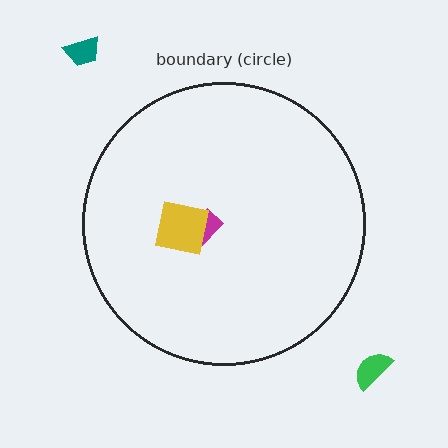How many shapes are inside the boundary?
2 inside, 2 outside.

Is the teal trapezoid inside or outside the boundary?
Outside.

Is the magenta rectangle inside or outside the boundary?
Inside.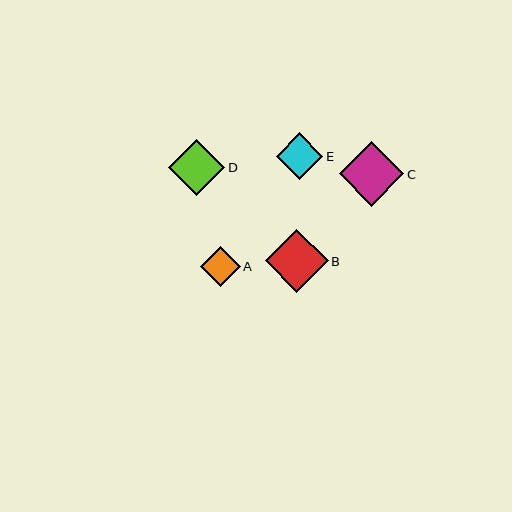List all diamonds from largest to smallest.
From largest to smallest: C, B, D, E, A.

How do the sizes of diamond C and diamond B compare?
Diamond C and diamond B are approximately the same size.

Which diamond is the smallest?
Diamond A is the smallest with a size of approximately 40 pixels.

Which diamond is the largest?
Diamond C is the largest with a size of approximately 65 pixels.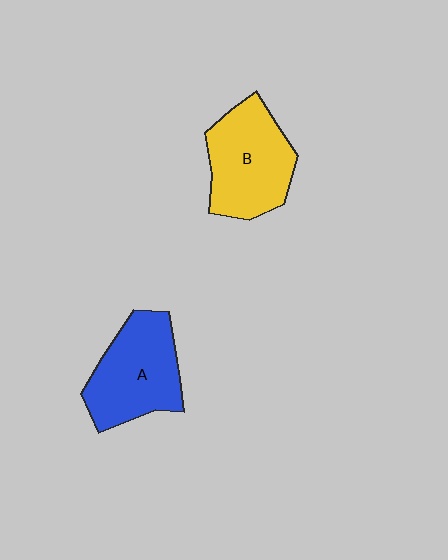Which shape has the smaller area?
Shape A (blue).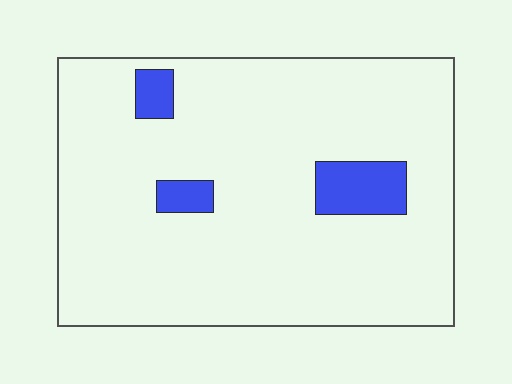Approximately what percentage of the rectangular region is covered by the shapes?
Approximately 10%.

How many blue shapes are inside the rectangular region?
3.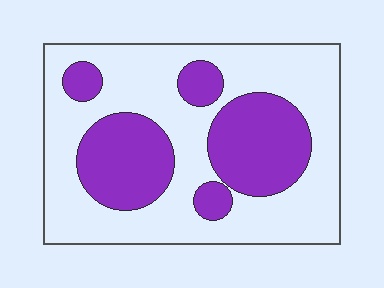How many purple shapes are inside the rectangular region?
5.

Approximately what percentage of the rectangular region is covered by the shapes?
Approximately 35%.